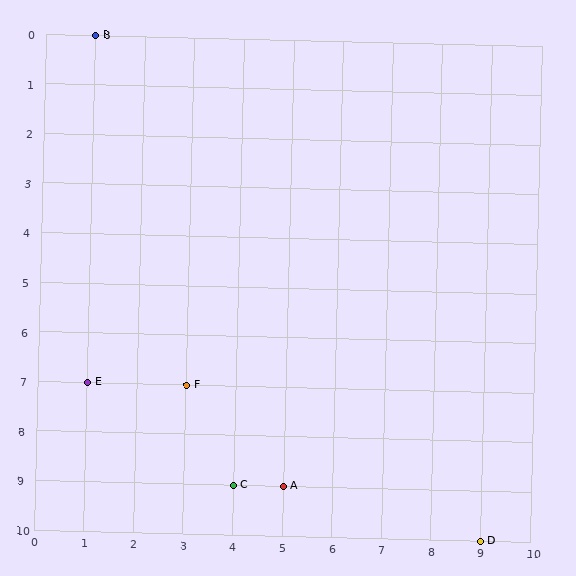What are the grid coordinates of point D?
Point D is at grid coordinates (9, 10).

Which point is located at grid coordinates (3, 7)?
Point F is at (3, 7).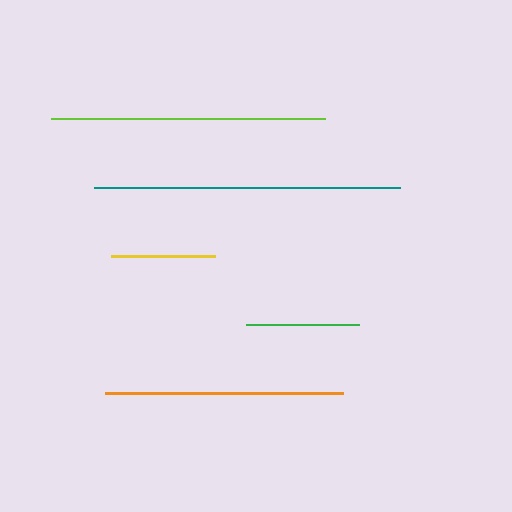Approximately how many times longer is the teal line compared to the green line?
The teal line is approximately 2.7 times the length of the green line.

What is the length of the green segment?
The green segment is approximately 113 pixels long.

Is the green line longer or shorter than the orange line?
The orange line is longer than the green line.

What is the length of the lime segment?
The lime segment is approximately 274 pixels long.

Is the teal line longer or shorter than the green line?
The teal line is longer than the green line.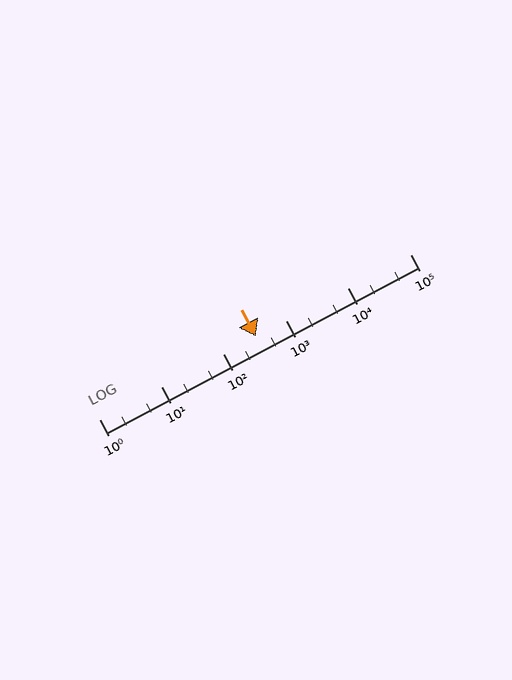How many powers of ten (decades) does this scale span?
The scale spans 5 decades, from 1 to 100000.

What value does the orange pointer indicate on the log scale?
The pointer indicates approximately 330.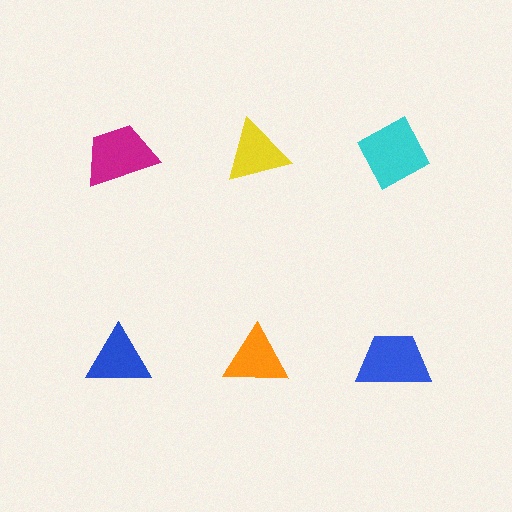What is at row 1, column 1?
A magenta trapezoid.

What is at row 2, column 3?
A blue trapezoid.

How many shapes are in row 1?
3 shapes.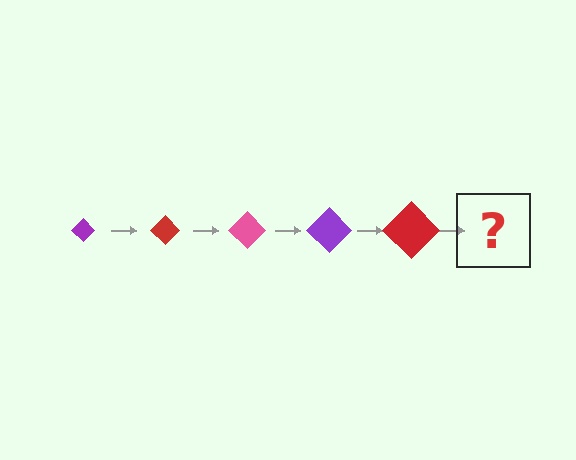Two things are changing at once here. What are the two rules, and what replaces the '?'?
The two rules are that the diamond grows larger each step and the color cycles through purple, red, and pink. The '?' should be a pink diamond, larger than the previous one.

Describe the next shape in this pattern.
It should be a pink diamond, larger than the previous one.